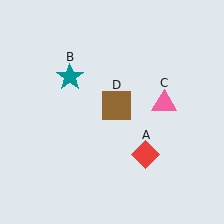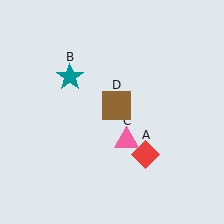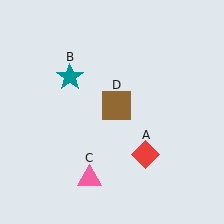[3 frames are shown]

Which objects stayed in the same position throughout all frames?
Red diamond (object A) and teal star (object B) and brown square (object D) remained stationary.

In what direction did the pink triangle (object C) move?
The pink triangle (object C) moved down and to the left.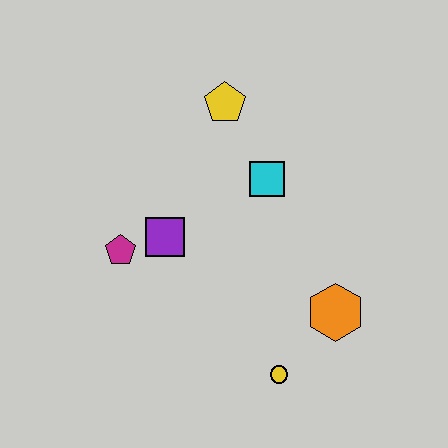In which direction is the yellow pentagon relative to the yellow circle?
The yellow pentagon is above the yellow circle.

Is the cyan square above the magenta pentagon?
Yes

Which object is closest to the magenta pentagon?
The purple square is closest to the magenta pentagon.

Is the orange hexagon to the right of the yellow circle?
Yes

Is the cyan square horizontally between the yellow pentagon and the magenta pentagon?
No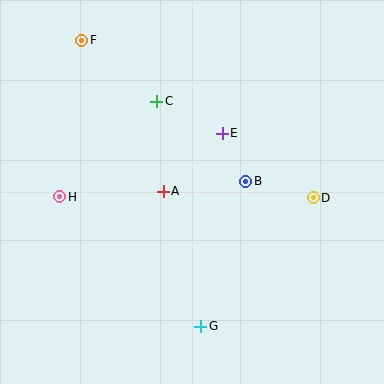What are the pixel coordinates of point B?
Point B is at (246, 181).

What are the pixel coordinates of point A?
Point A is at (163, 191).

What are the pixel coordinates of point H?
Point H is at (60, 197).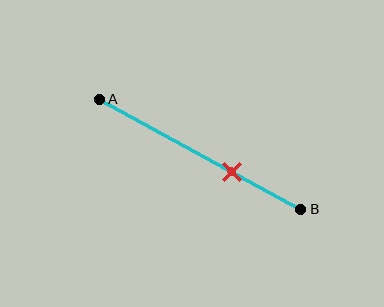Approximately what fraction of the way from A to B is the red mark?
The red mark is approximately 65% of the way from A to B.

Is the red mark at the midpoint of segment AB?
No, the mark is at about 65% from A, not at the 50% midpoint.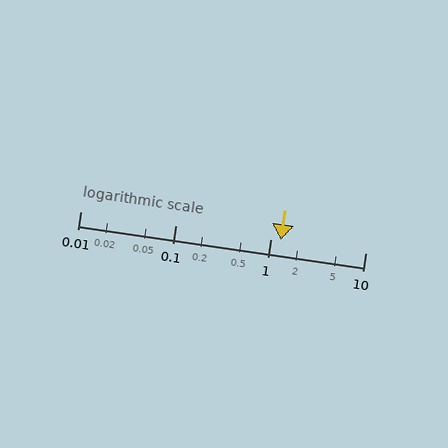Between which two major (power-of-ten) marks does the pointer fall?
The pointer is between 1 and 10.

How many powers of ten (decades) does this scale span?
The scale spans 3 decades, from 0.01 to 10.